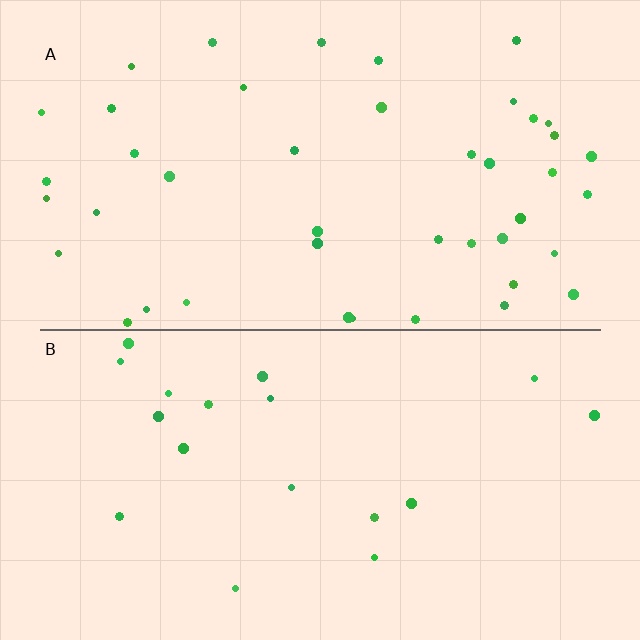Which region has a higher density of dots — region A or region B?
A (the top).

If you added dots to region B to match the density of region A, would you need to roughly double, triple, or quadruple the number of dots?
Approximately double.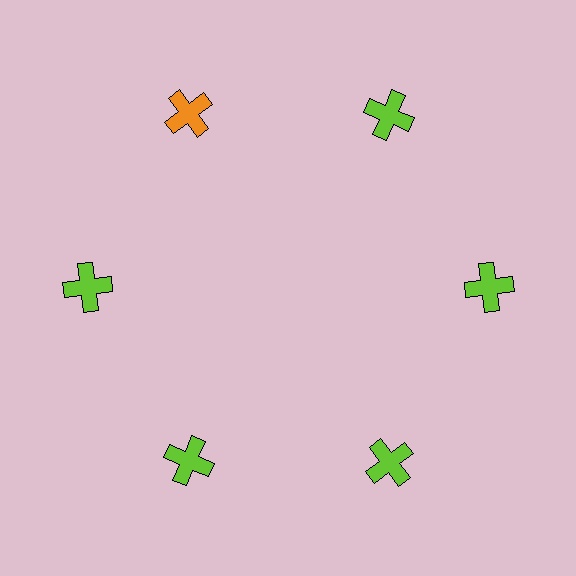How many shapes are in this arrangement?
There are 6 shapes arranged in a ring pattern.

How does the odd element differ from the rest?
It has a different color: orange instead of lime.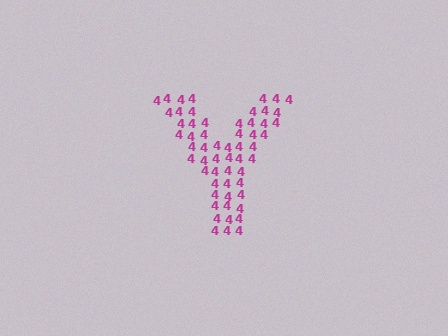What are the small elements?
The small elements are digit 4's.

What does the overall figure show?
The overall figure shows the letter Y.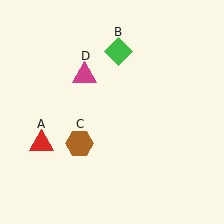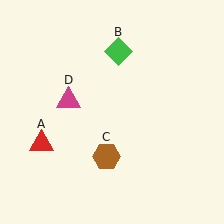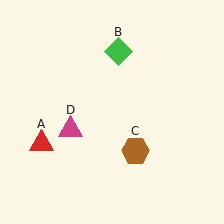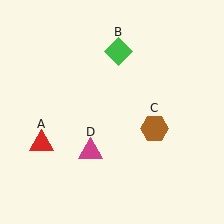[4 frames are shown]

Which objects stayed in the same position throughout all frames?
Red triangle (object A) and green diamond (object B) remained stationary.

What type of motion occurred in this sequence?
The brown hexagon (object C), magenta triangle (object D) rotated counterclockwise around the center of the scene.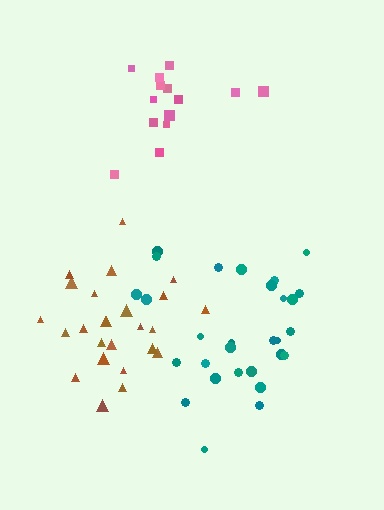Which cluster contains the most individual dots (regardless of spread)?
Teal (29).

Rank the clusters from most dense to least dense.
brown, teal, pink.